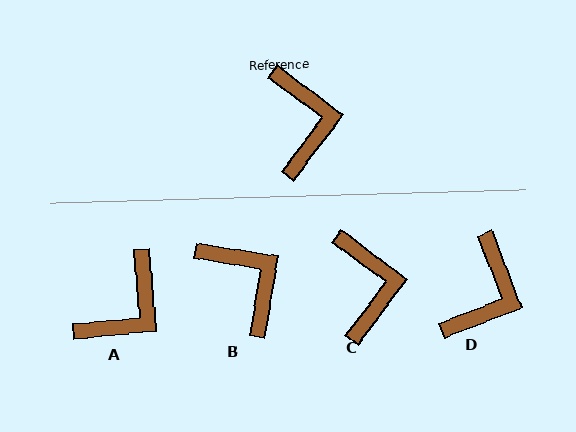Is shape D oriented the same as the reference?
No, it is off by about 32 degrees.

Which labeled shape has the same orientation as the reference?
C.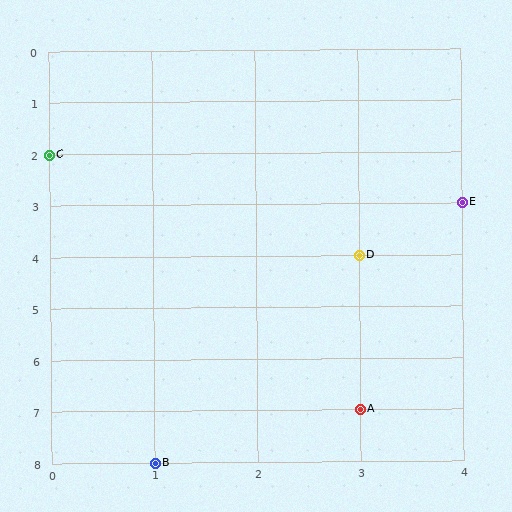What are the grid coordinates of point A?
Point A is at grid coordinates (3, 7).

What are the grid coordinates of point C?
Point C is at grid coordinates (0, 2).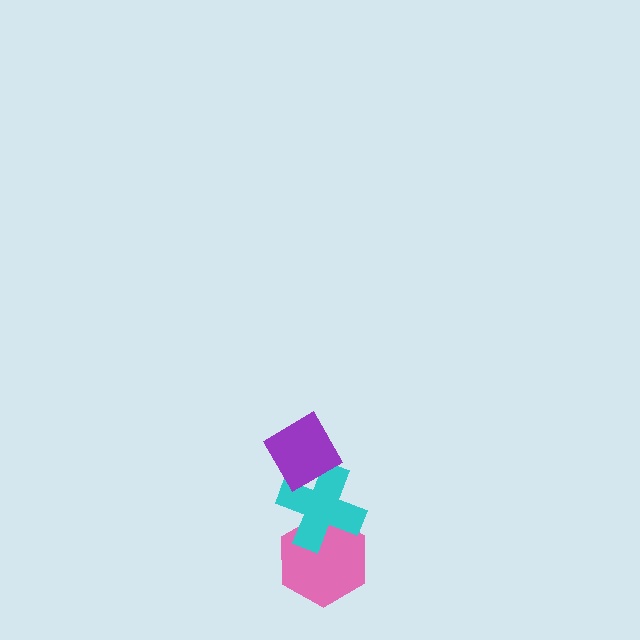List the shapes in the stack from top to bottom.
From top to bottom: the purple diamond, the cyan cross, the pink hexagon.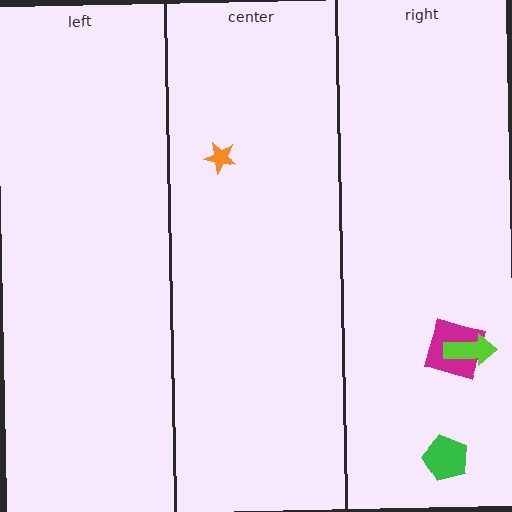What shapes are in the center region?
The orange star.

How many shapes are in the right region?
3.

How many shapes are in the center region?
1.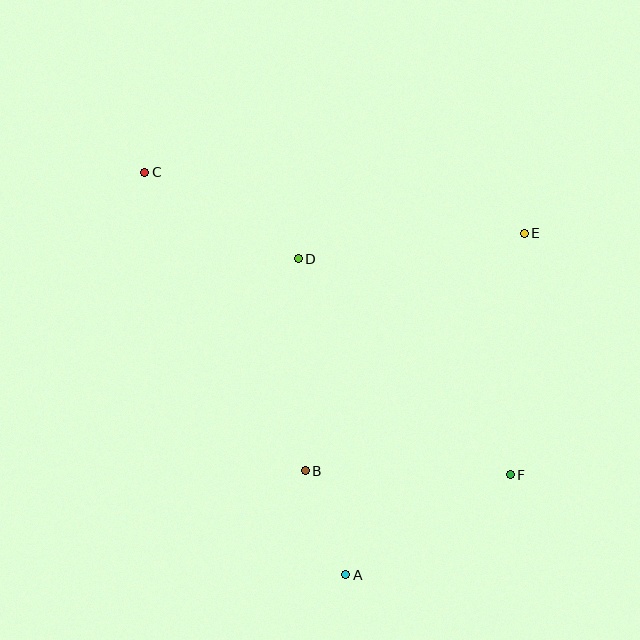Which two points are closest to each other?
Points A and B are closest to each other.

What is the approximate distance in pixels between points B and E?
The distance between B and E is approximately 323 pixels.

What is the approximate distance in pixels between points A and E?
The distance between A and E is approximately 385 pixels.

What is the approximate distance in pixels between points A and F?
The distance between A and F is approximately 193 pixels.